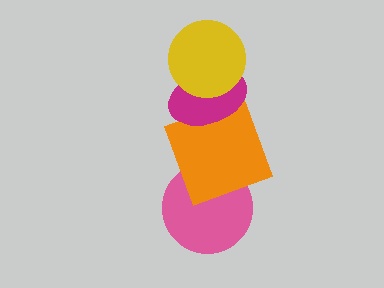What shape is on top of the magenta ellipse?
The yellow circle is on top of the magenta ellipse.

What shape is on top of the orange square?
The magenta ellipse is on top of the orange square.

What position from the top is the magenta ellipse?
The magenta ellipse is 2nd from the top.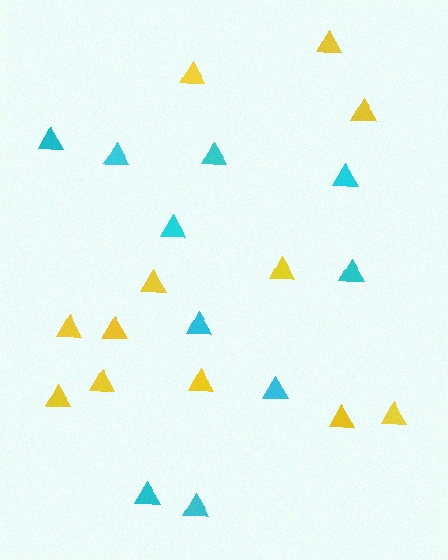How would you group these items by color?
There are 2 groups: one group of cyan triangles (10) and one group of yellow triangles (12).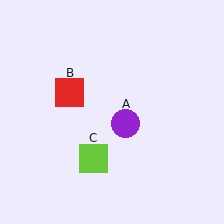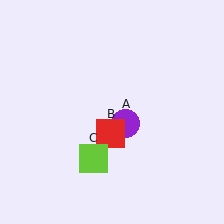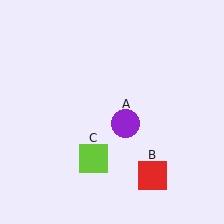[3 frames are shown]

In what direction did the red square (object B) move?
The red square (object B) moved down and to the right.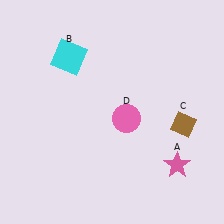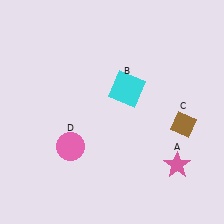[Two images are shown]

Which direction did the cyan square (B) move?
The cyan square (B) moved right.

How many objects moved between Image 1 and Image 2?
2 objects moved between the two images.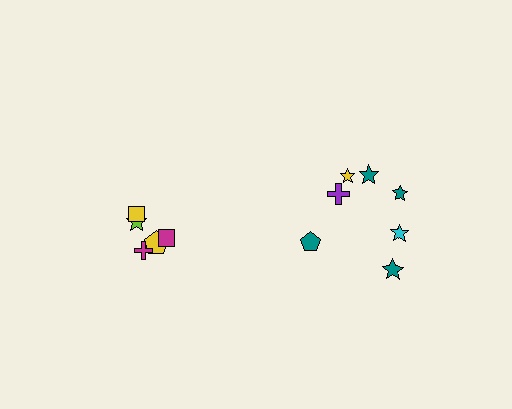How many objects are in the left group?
There are 5 objects.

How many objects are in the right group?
There are 7 objects.